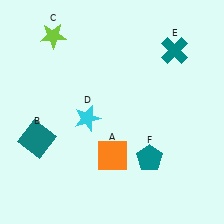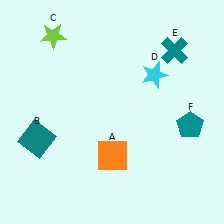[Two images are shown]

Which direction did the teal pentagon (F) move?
The teal pentagon (F) moved right.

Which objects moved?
The objects that moved are: the cyan star (D), the teal pentagon (F).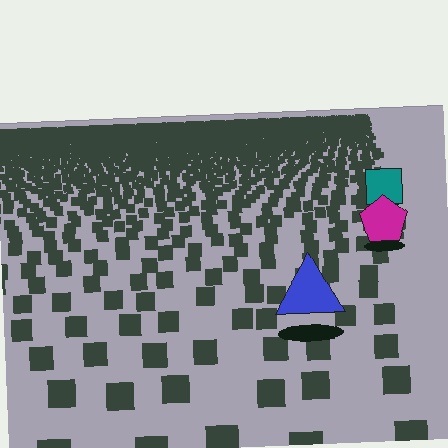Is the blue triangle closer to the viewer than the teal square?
Yes. The blue triangle is closer — you can tell from the texture gradient: the ground texture is coarser near it.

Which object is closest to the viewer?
The blue triangle is closest. The texture marks near it are larger and more spread out.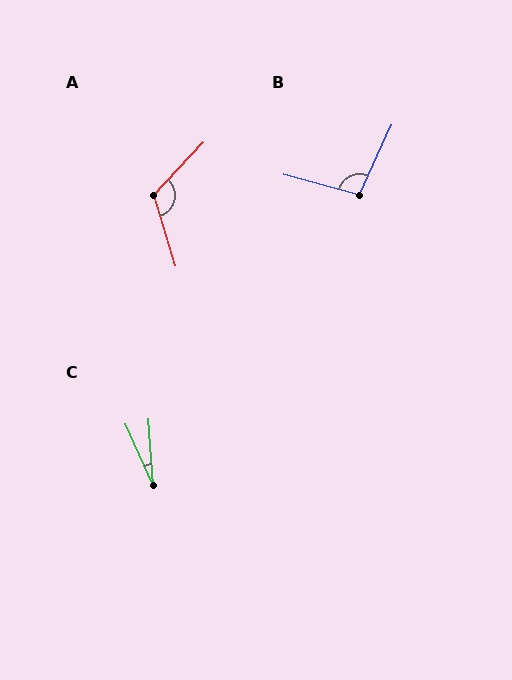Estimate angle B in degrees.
Approximately 100 degrees.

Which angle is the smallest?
C, at approximately 21 degrees.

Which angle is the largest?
A, at approximately 119 degrees.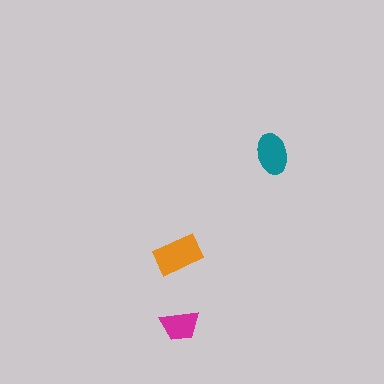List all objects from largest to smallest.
The orange rectangle, the teal ellipse, the magenta trapezoid.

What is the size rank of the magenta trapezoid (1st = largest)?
3rd.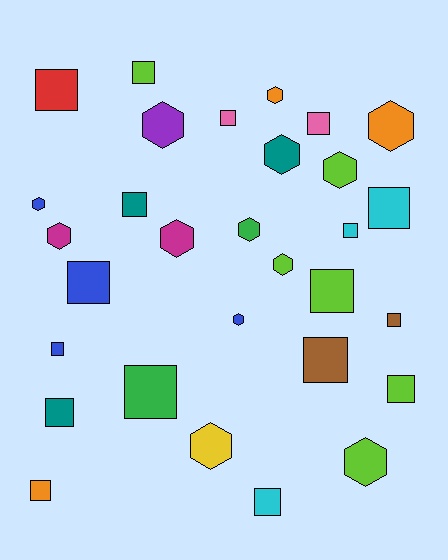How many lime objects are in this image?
There are 6 lime objects.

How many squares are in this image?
There are 17 squares.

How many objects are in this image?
There are 30 objects.